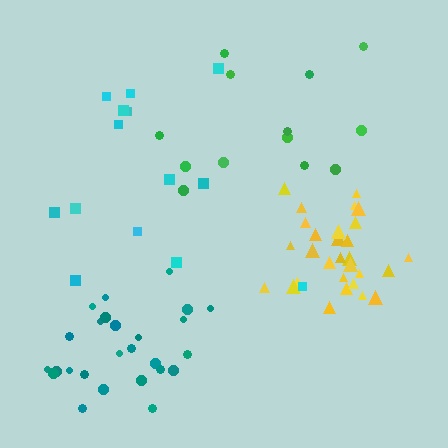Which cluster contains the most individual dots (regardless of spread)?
Yellow (29).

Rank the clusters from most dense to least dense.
yellow, teal, green, cyan.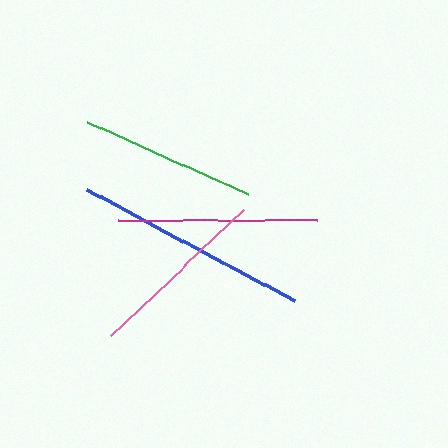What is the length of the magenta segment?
The magenta segment is approximately 199 pixels long.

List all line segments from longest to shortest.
From longest to shortest: blue, magenta, pink, green.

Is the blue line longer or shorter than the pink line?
The blue line is longer than the pink line.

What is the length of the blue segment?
The blue segment is approximately 236 pixels long.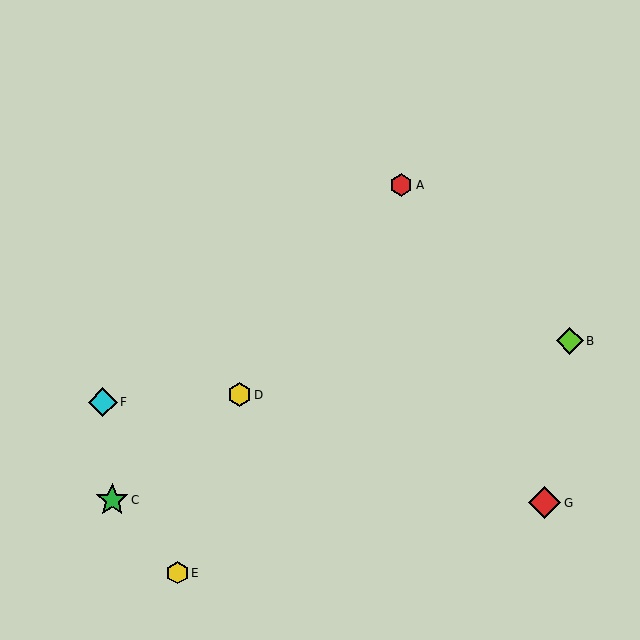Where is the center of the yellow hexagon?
The center of the yellow hexagon is at (239, 395).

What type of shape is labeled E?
Shape E is a yellow hexagon.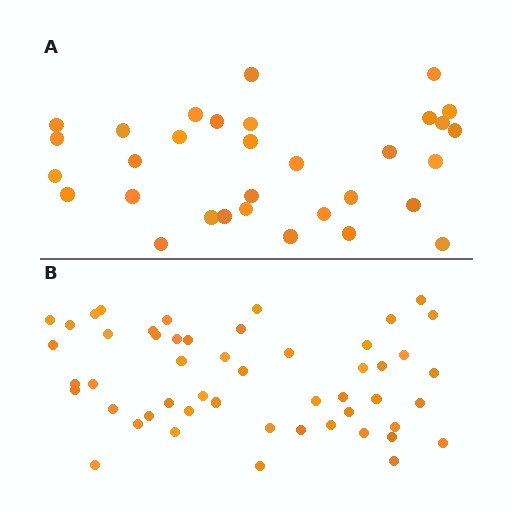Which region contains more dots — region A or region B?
Region B (the bottom region) has more dots.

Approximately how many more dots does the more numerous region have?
Region B has approximately 20 more dots than region A.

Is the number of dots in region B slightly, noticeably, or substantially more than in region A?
Region B has substantially more. The ratio is roughly 1.6 to 1.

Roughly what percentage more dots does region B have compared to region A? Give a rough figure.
About 60% more.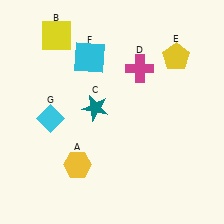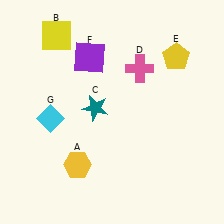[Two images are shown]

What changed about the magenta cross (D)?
In Image 1, D is magenta. In Image 2, it changed to pink.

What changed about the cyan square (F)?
In Image 1, F is cyan. In Image 2, it changed to purple.